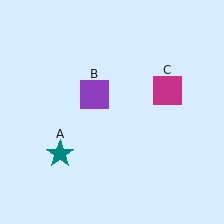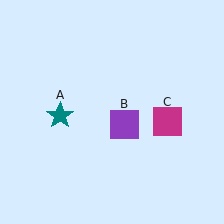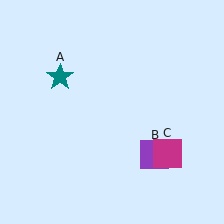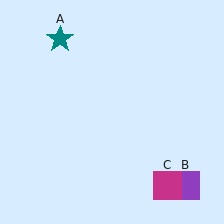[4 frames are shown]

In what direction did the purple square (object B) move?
The purple square (object B) moved down and to the right.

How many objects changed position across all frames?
3 objects changed position: teal star (object A), purple square (object B), magenta square (object C).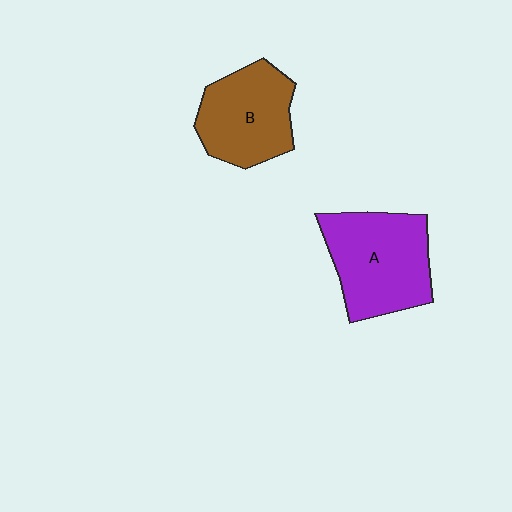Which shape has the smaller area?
Shape B (brown).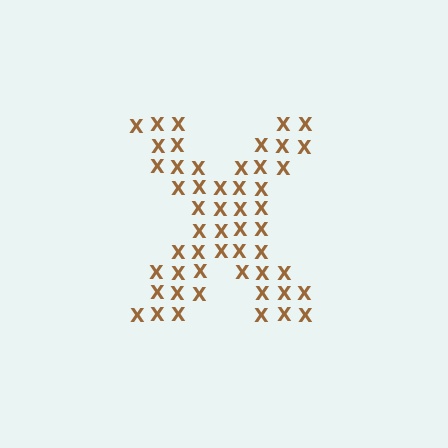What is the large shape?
The large shape is the letter X.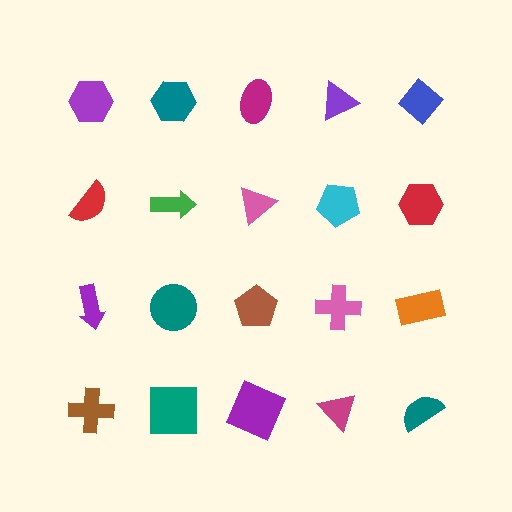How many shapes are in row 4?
5 shapes.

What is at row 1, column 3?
A magenta ellipse.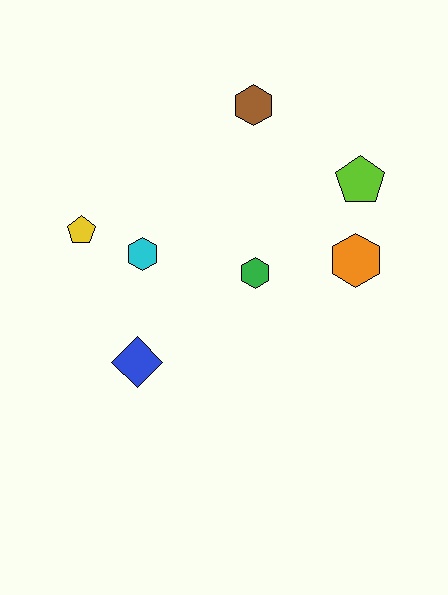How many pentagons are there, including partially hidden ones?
There are 2 pentagons.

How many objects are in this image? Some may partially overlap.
There are 7 objects.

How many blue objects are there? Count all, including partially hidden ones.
There is 1 blue object.